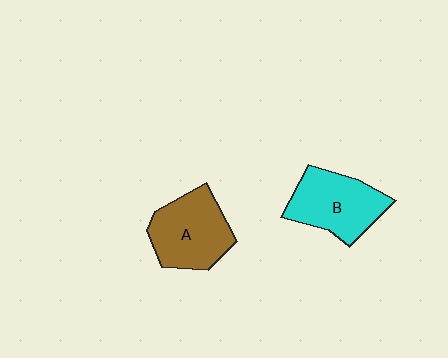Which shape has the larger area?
Shape A (brown).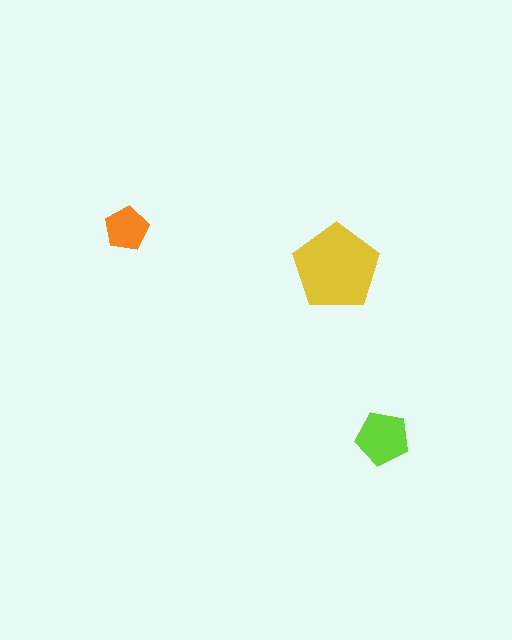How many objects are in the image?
There are 3 objects in the image.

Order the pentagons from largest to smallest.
the yellow one, the lime one, the orange one.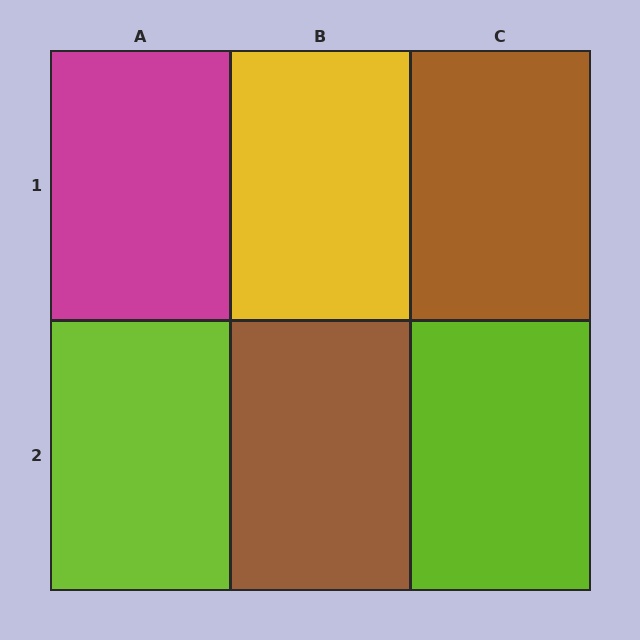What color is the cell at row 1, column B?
Yellow.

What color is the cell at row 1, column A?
Magenta.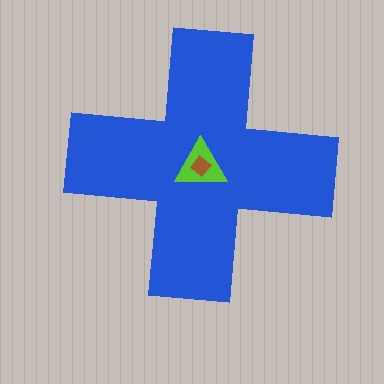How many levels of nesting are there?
3.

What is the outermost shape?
The blue cross.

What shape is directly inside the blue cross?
The lime triangle.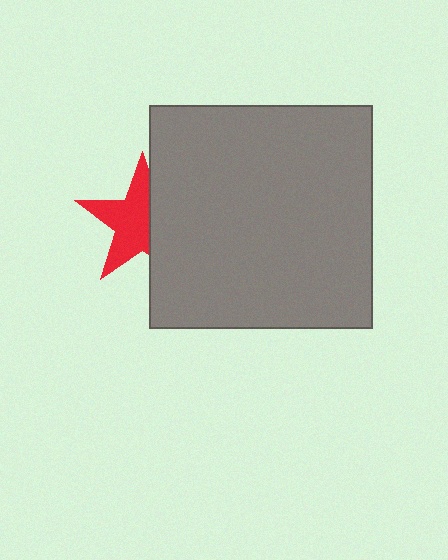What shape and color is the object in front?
The object in front is a gray square.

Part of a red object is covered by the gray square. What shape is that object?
It is a star.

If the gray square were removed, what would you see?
You would see the complete red star.